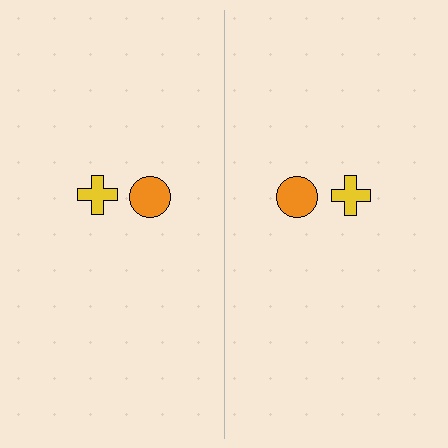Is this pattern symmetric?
Yes, this pattern has bilateral (reflection) symmetry.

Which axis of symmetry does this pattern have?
The pattern has a vertical axis of symmetry running through the center of the image.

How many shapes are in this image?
There are 4 shapes in this image.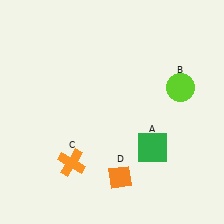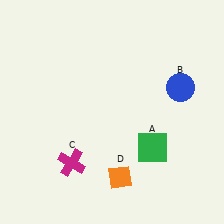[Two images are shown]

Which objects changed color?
B changed from lime to blue. C changed from orange to magenta.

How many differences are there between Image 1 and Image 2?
There are 2 differences between the two images.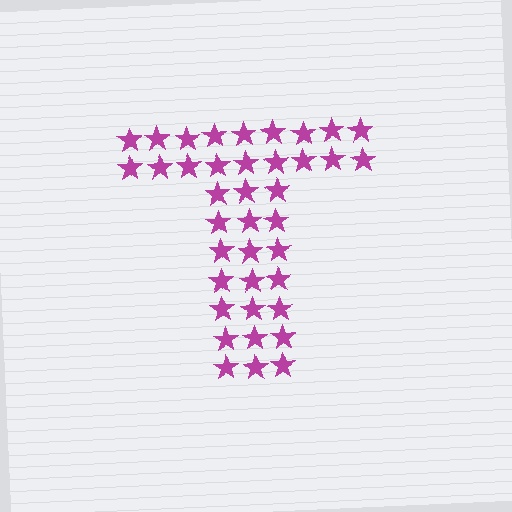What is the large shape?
The large shape is the letter T.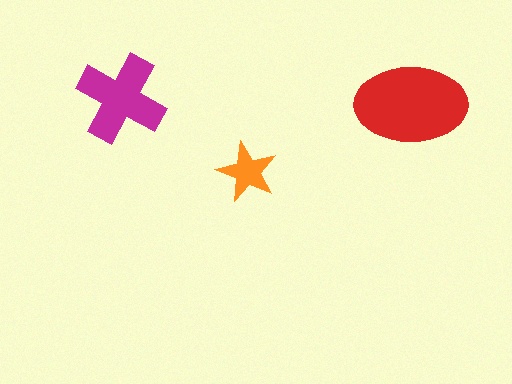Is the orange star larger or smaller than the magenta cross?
Smaller.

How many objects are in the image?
There are 3 objects in the image.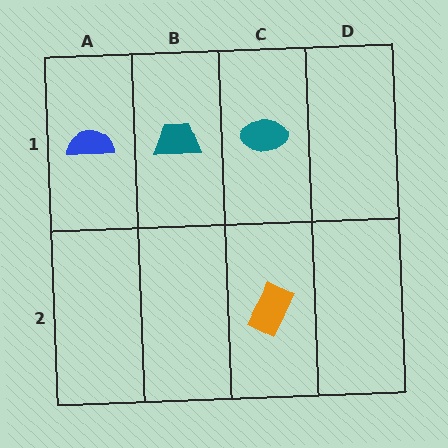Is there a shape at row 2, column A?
No, that cell is empty.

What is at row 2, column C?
An orange rectangle.